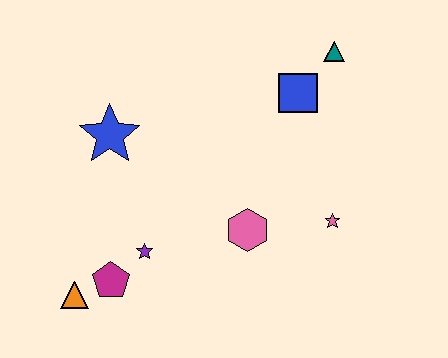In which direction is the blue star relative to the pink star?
The blue star is to the left of the pink star.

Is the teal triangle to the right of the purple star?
Yes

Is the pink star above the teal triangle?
No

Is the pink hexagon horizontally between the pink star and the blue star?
Yes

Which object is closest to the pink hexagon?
The pink star is closest to the pink hexagon.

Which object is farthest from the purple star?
The teal triangle is farthest from the purple star.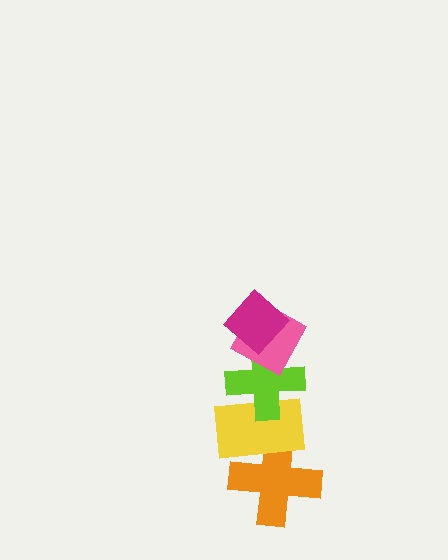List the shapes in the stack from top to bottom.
From top to bottom: the magenta diamond, the pink diamond, the lime cross, the yellow rectangle, the orange cross.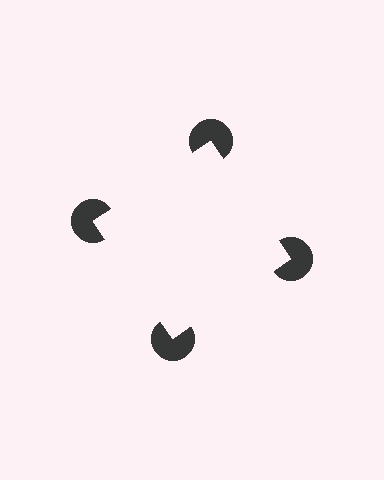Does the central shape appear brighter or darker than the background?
It typically appears slightly brighter than the background, even though no actual brightness change is drawn.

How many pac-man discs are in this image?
There are 4 — one at each vertex of the illusory square.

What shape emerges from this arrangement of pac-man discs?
An illusory square — its edges are inferred from the aligned wedge cuts in the pac-man discs, not physically drawn.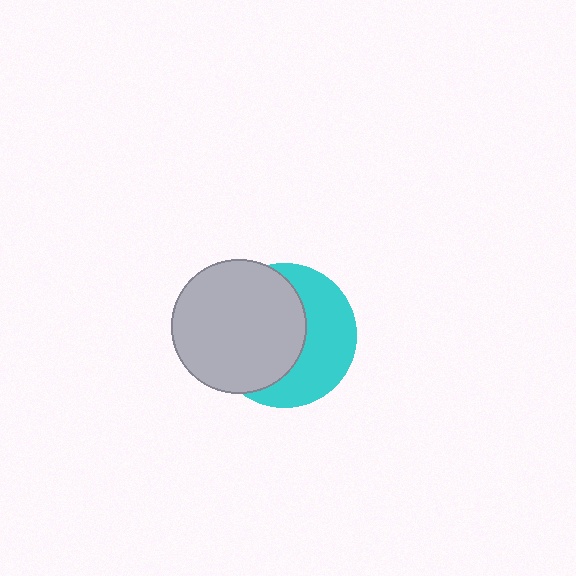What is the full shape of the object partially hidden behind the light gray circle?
The partially hidden object is a cyan circle.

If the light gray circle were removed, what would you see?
You would see the complete cyan circle.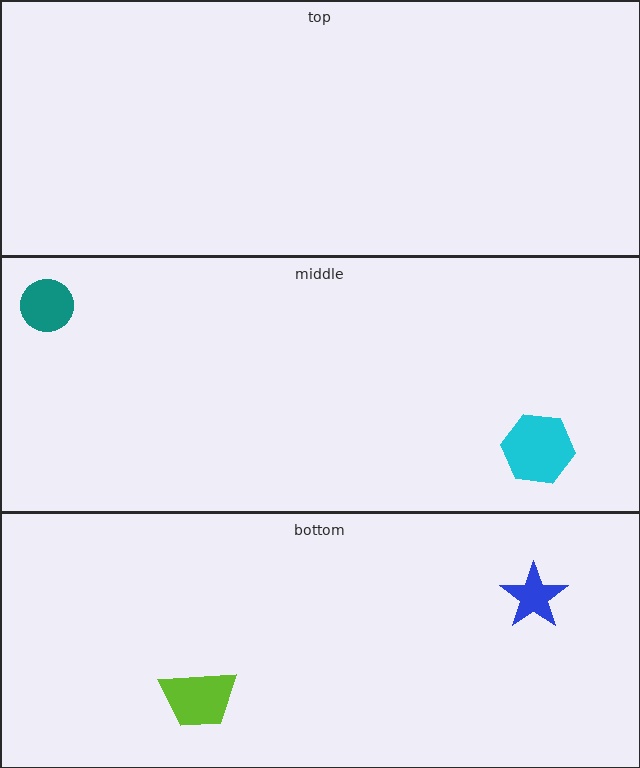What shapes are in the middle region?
The cyan hexagon, the teal circle.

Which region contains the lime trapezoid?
The bottom region.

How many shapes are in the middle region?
2.